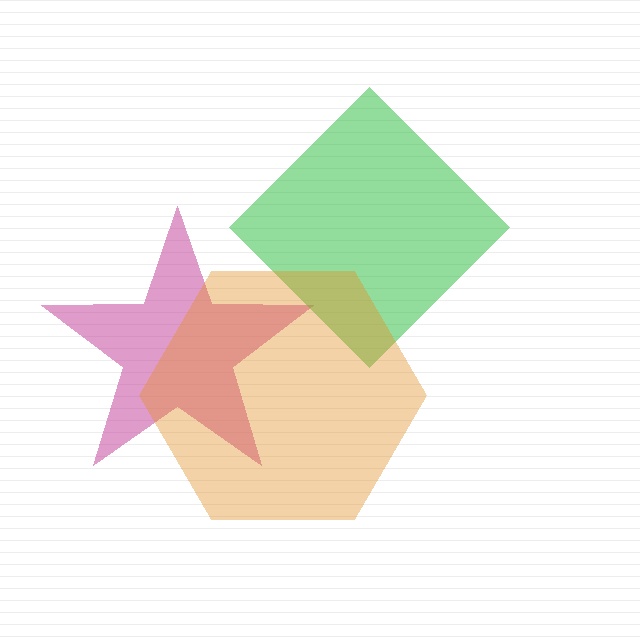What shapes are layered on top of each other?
The layered shapes are: a magenta star, a green diamond, an orange hexagon.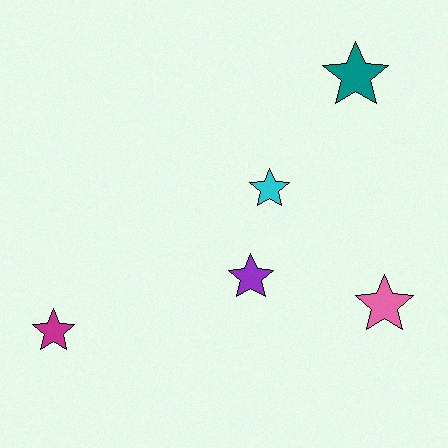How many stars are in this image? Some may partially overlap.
There are 5 stars.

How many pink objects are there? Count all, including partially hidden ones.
There is 1 pink object.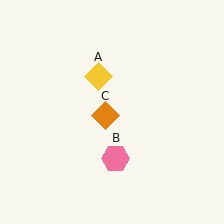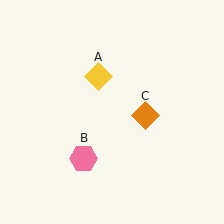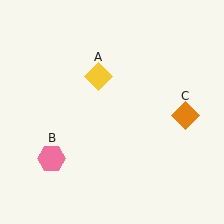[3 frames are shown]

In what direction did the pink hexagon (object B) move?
The pink hexagon (object B) moved left.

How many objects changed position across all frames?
2 objects changed position: pink hexagon (object B), orange diamond (object C).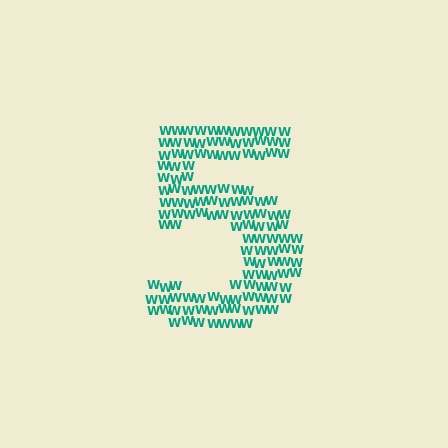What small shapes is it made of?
It is made of small letter W's.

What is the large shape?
The large shape is the digit 5.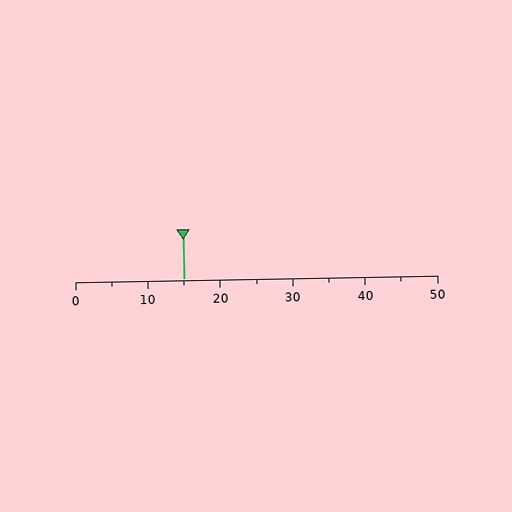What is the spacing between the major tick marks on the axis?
The major ticks are spaced 10 apart.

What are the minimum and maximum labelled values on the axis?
The axis runs from 0 to 50.